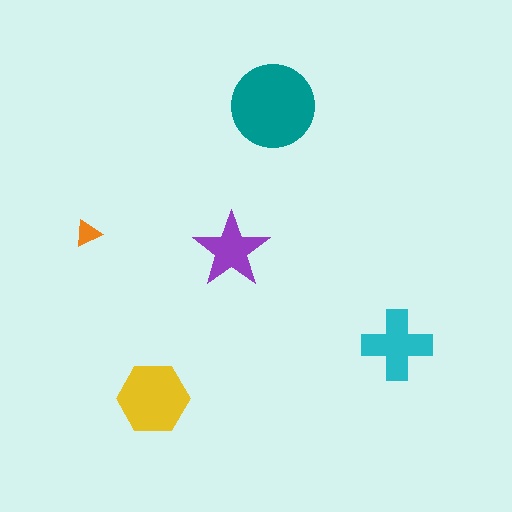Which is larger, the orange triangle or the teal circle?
The teal circle.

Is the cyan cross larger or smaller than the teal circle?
Smaller.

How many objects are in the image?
There are 5 objects in the image.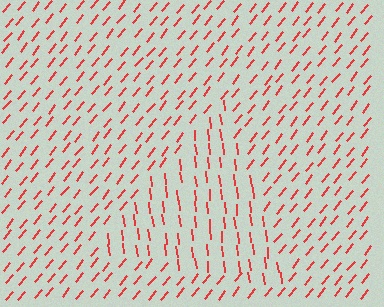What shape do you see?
I see a triangle.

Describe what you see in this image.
The image is filled with small red line segments. A triangle region in the image has lines oriented differently from the surrounding lines, creating a visible texture boundary.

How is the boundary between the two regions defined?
The boundary is defined purely by a change in line orientation (approximately 45 degrees difference). All lines are the same color and thickness.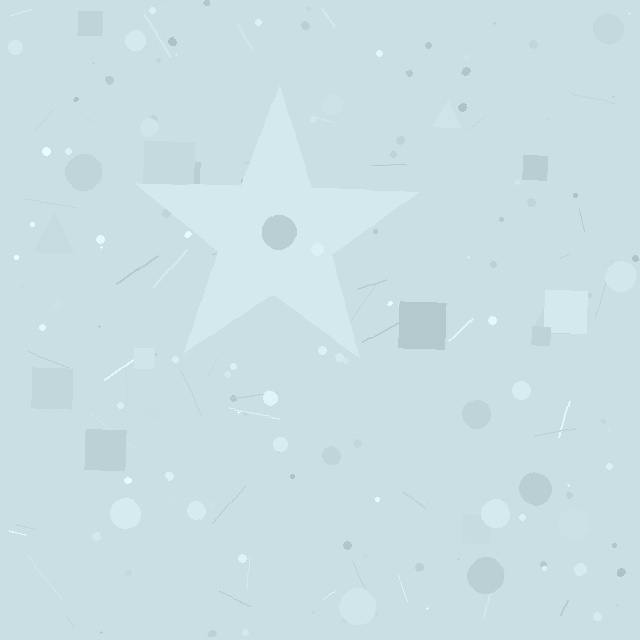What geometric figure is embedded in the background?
A star is embedded in the background.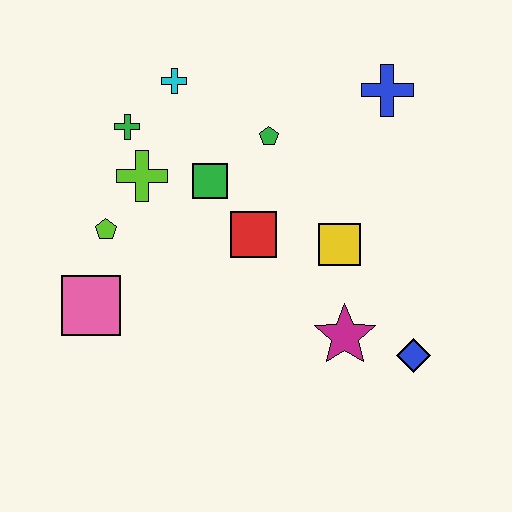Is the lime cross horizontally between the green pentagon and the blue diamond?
No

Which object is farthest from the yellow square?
The pink square is farthest from the yellow square.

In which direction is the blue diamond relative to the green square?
The blue diamond is to the right of the green square.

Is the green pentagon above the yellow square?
Yes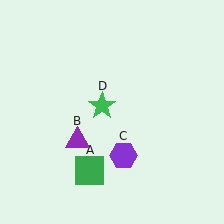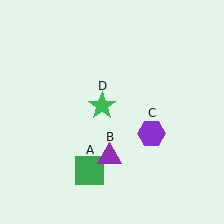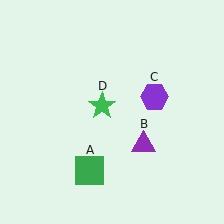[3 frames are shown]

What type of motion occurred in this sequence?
The purple triangle (object B), purple hexagon (object C) rotated counterclockwise around the center of the scene.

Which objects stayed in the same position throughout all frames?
Green square (object A) and green star (object D) remained stationary.